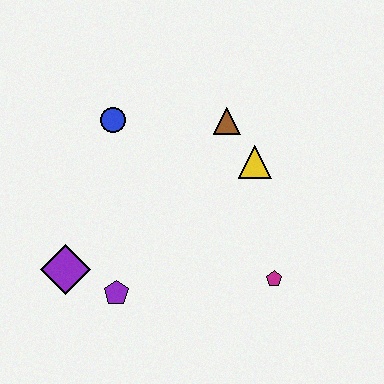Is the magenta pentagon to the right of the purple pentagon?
Yes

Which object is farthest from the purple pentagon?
The brown triangle is farthest from the purple pentagon.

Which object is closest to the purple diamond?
The purple pentagon is closest to the purple diamond.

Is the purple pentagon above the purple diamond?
No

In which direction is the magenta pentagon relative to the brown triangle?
The magenta pentagon is below the brown triangle.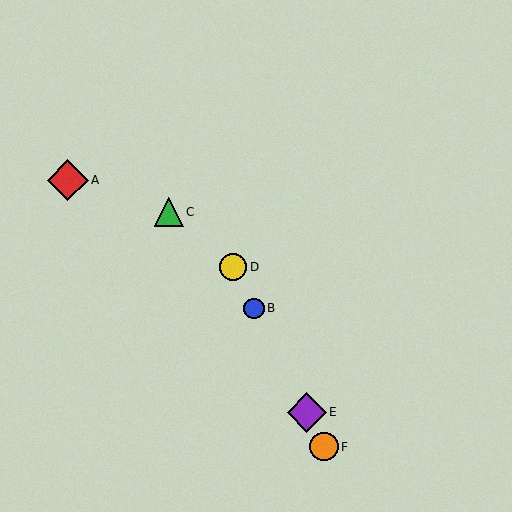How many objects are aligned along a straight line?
4 objects (B, D, E, F) are aligned along a straight line.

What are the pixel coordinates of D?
Object D is at (233, 267).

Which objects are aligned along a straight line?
Objects B, D, E, F are aligned along a straight line.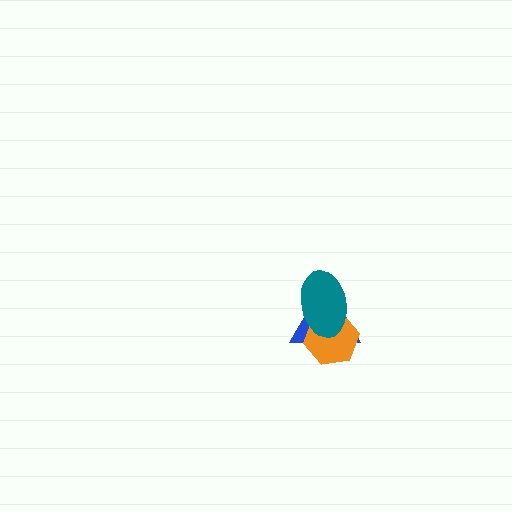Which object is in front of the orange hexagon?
The teal ellipse is in front of the orange hexagon.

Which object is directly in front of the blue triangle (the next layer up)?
The orange hexagon is directly in front of the blue triangle.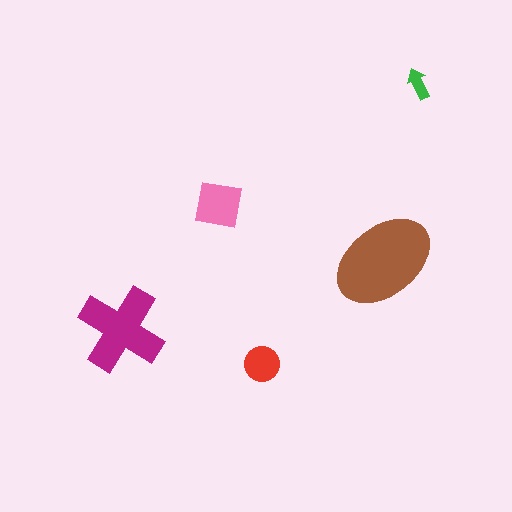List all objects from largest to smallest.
The brown ellipse, the magenta cross, the pink square, the red circle, the green arrow.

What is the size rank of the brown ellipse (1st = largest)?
1st.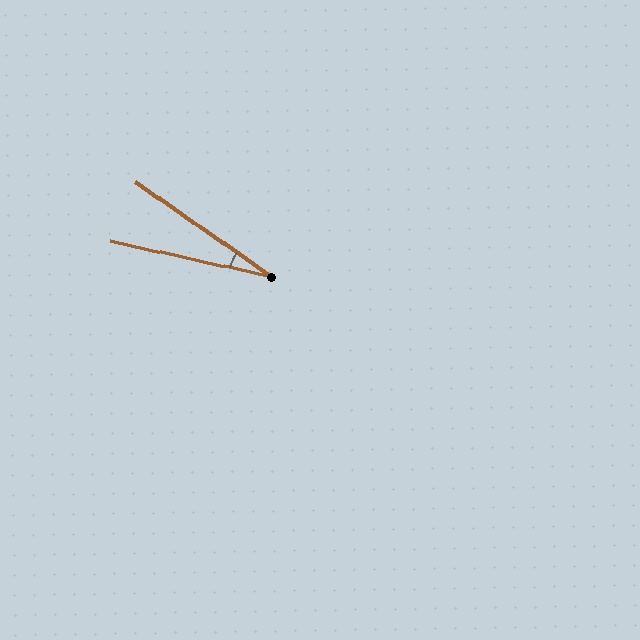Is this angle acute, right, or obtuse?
It is acute.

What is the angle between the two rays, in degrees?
Approximately 22 degrees.